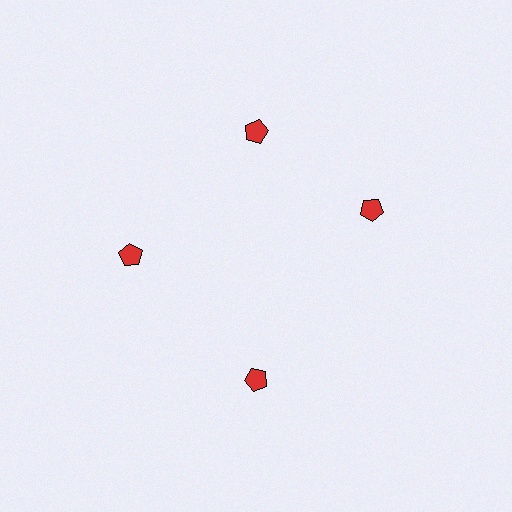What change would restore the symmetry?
The symmetry would be restored by rotating it back into even spacing with its neighbors so that all 4 pentagons sit at equal angles and equal distance from the center.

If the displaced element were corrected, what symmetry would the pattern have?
It would have 4-fold rotational symmetry — the pattern would map onto itself every 90 degrees.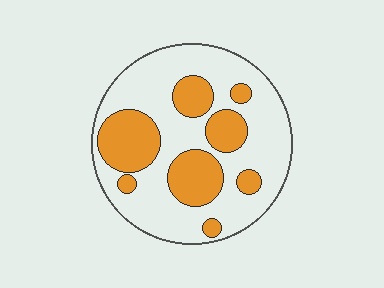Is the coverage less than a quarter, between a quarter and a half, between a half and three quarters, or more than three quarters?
Between a quarter and a half.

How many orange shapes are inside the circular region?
8.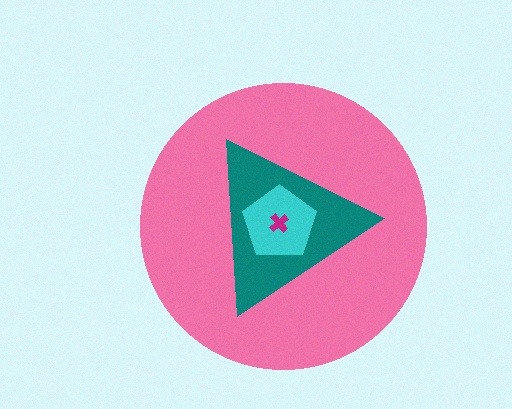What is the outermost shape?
The pink circle.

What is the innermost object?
The magenta cross.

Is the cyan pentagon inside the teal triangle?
Yes.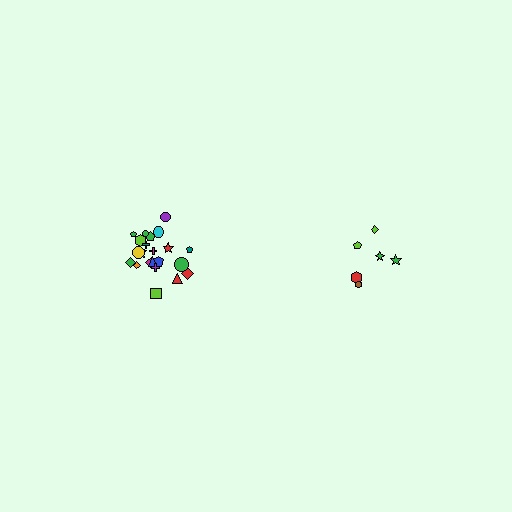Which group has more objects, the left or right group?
The left group.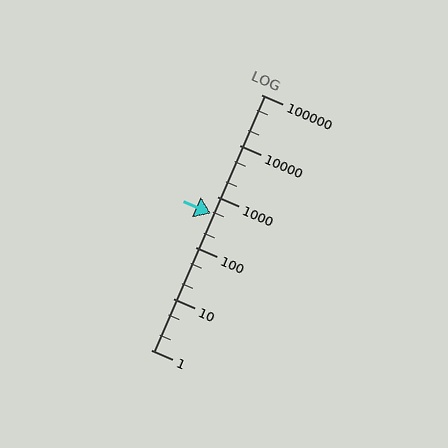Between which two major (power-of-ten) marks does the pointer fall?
The pointer is between 100 and 1000.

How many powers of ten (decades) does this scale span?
The scale spans 5 decades, from 1 to 100000.